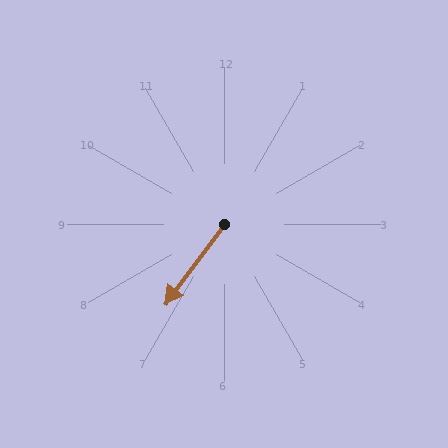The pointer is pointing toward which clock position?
Roughly 7 o'clock.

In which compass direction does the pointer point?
Southwest.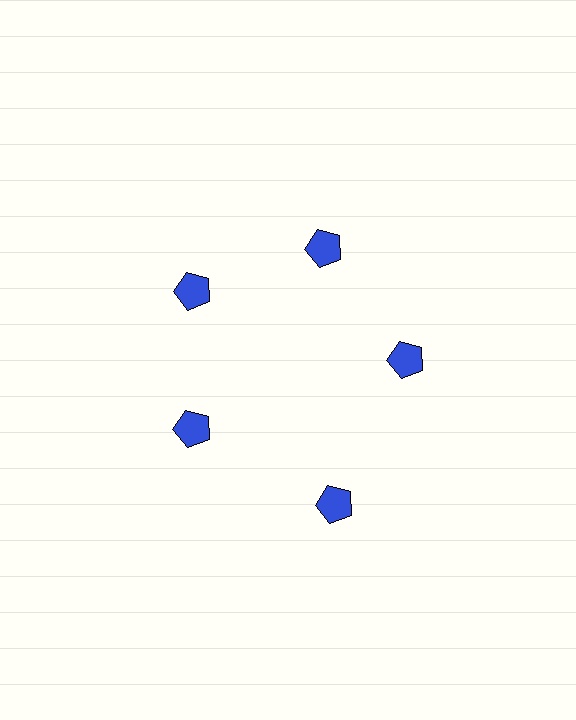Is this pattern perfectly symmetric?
No. The 5 blue pentagons are arranged in a ring, but one element near the 5 o'clock position is pushed outward from the center, breaking the 5-fold rotational symmetry.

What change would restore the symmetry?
The symmetry would be restored by moving it inward, back onto the ring so that all 5 pentagons sit at equal angles and equal distance from the center.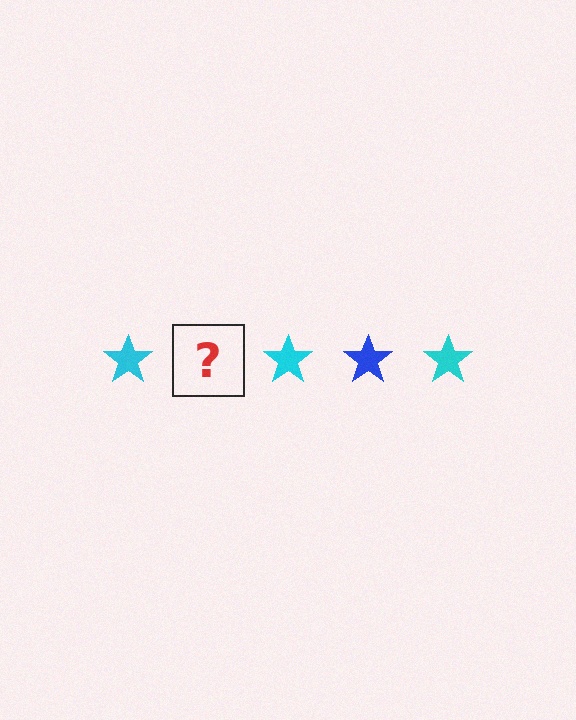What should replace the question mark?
The question mark should be replaced with a blue star.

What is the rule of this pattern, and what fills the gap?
The rule is that the pattern cycles through cyan, blue stars. The gap should be filled with a blue star.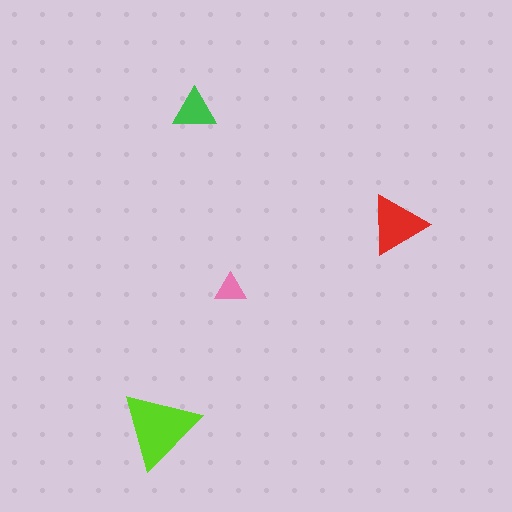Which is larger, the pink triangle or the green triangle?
The green one.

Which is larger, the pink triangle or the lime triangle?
The lime one.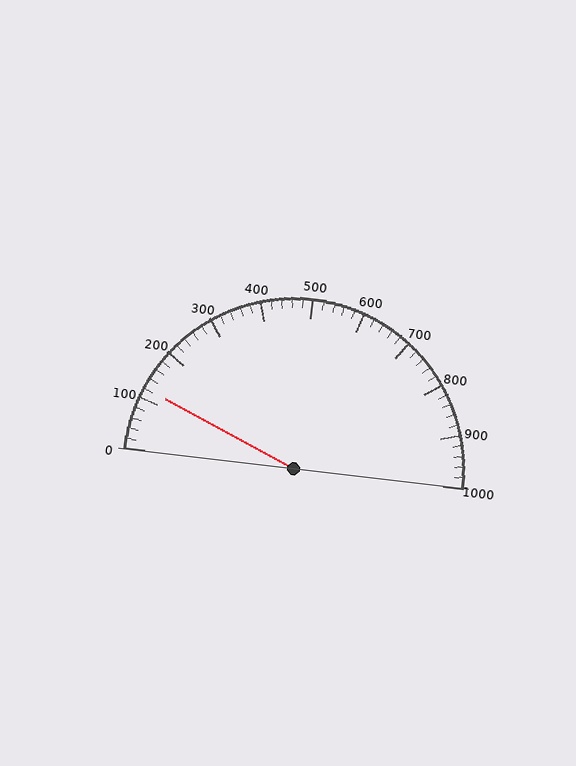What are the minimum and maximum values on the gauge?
The gauge ranges from 0 to 1000.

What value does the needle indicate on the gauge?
The needle indicates approximately 120.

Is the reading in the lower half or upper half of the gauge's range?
The reading is in the lower half of the range (0 to 1000).